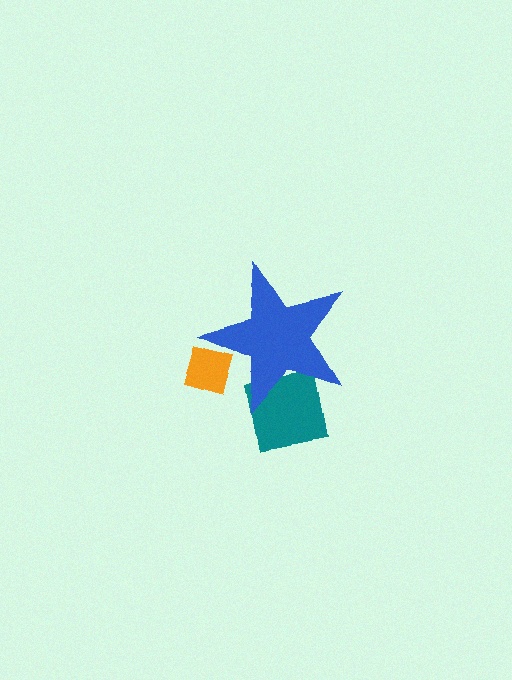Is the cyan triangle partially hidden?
Yes, the cyan triangle is partially hidden behind the blue star.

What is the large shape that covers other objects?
A blue star.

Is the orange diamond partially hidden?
Yes, the orange diamond is partially hidden behind the blue star.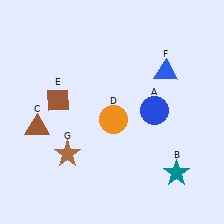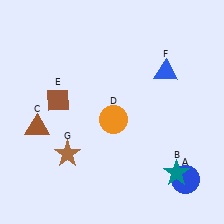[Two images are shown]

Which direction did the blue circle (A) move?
The blue circle (A) moved down.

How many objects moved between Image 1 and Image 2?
1 object moved between the two images.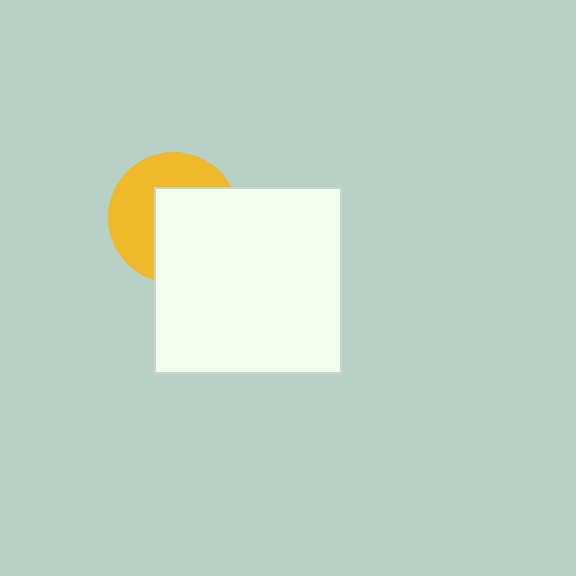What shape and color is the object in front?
The object in front is a white square.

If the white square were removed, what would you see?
You would see the complete yellow circle.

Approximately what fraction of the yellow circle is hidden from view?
Roughly 53% of the yellow circle is hidden behind the white square.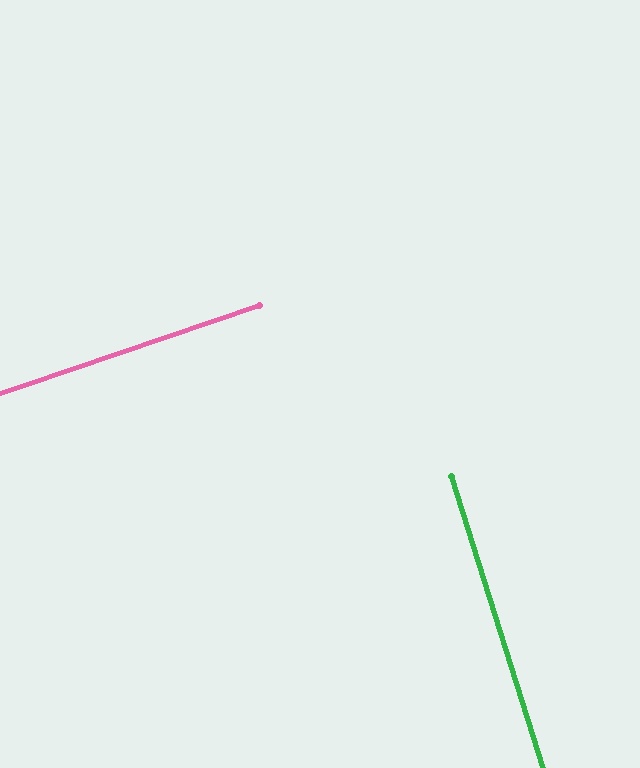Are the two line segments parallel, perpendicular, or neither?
Perpendicular — they meet at approximately 89°.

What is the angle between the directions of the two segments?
Approximately 89 degrees.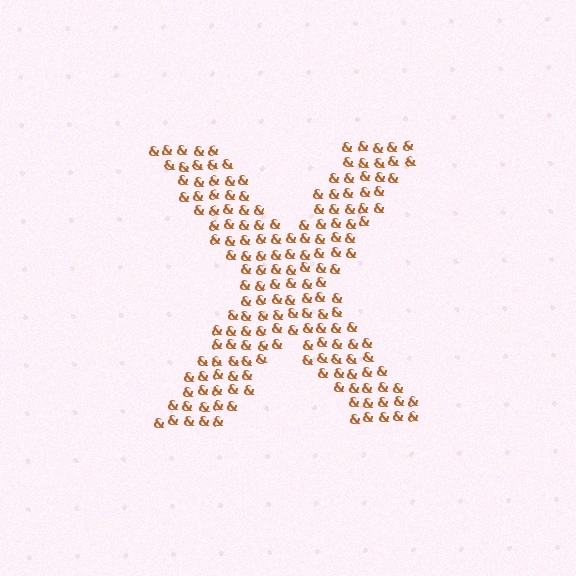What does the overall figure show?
The overall figure shows the letter X.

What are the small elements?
The small elements are ampersands.